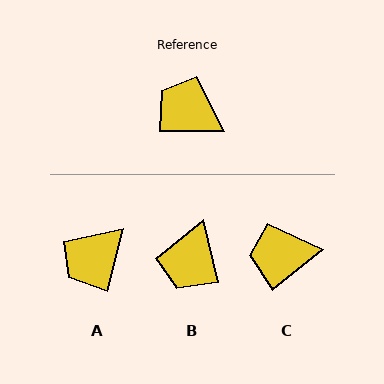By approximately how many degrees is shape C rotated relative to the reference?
Approximately 38 degrees counter-clockwise.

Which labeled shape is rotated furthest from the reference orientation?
B, about 102 degrees away.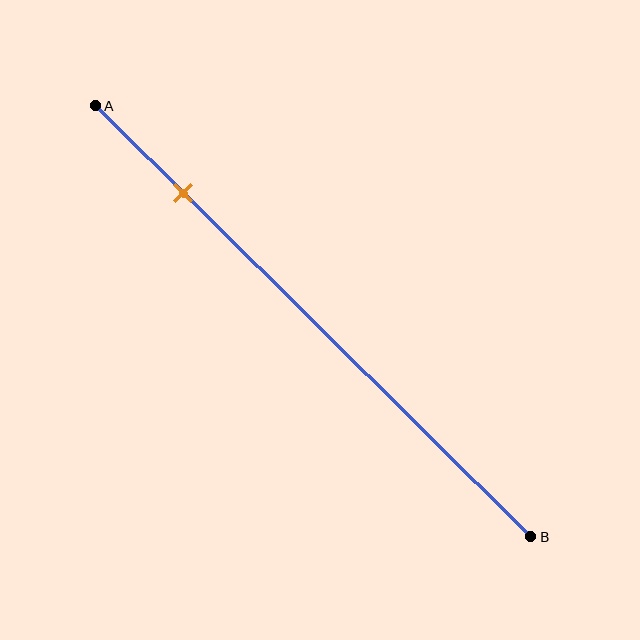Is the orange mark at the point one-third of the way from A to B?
No, the mark is at about 20% from A, not at the 33% one-third point.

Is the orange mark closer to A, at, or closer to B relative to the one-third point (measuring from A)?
The orange mark is closer to point A than the one-third point of segment AB.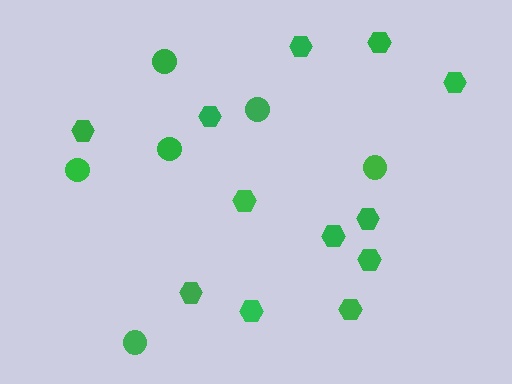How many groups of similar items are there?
There are 2 groups: one group of circles (6) and one group of hexagons (12).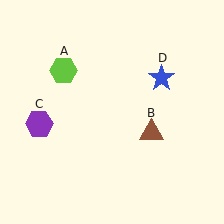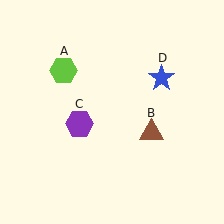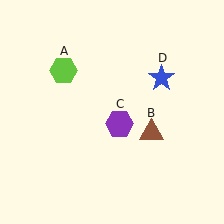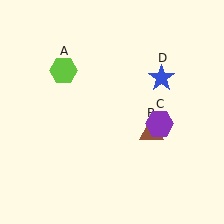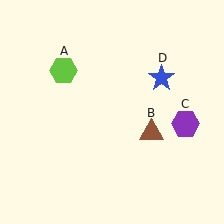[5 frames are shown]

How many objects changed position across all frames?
1 object changed position: purple hexagon (object C).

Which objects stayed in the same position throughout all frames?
Lime hexagon (object A) and brown triangle (object B) and blue star (object D) remained stationary.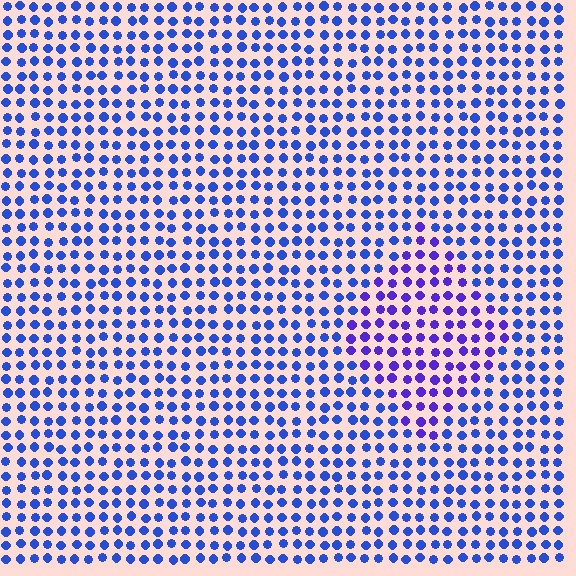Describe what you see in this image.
The image is filled with small blue elements in a uniform arrangement. A diamond-shaped region is visible where the elements are tinted to a slightly different hue, forming a subtle color boundary.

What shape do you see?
I see a diamond.